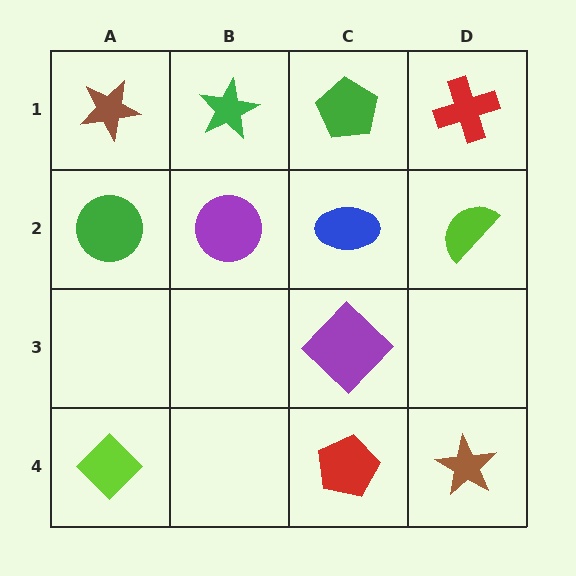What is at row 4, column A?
A lime diamond.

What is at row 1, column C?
A green pentagon.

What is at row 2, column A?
A green circle.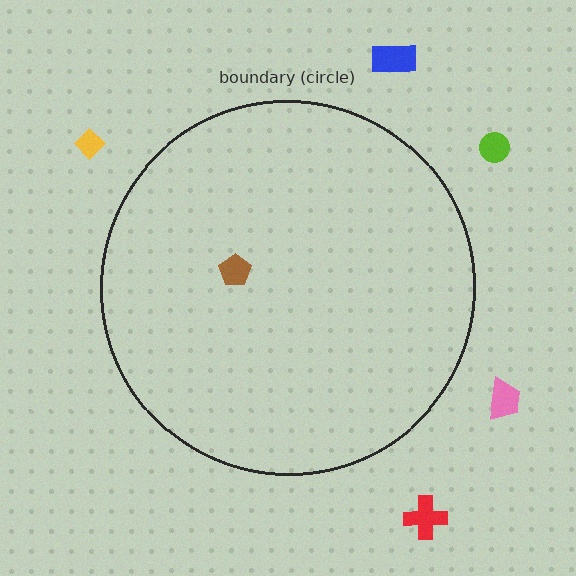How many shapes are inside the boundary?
1 inside, 5 outside.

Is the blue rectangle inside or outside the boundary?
Outside.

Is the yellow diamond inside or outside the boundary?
Outside.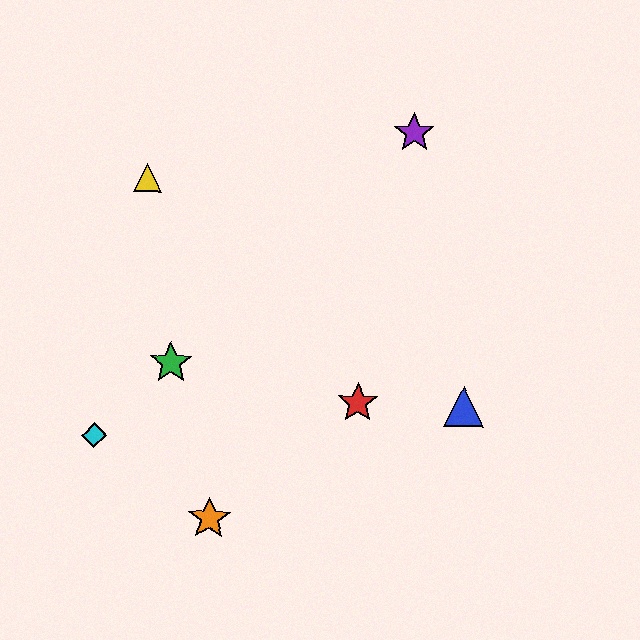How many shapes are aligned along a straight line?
3 shapes (the green star, the purple star, the cyan diamond) are aligned along a straight line.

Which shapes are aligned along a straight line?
The green star, the purple star, the cyan diamond are aligned along a straight line.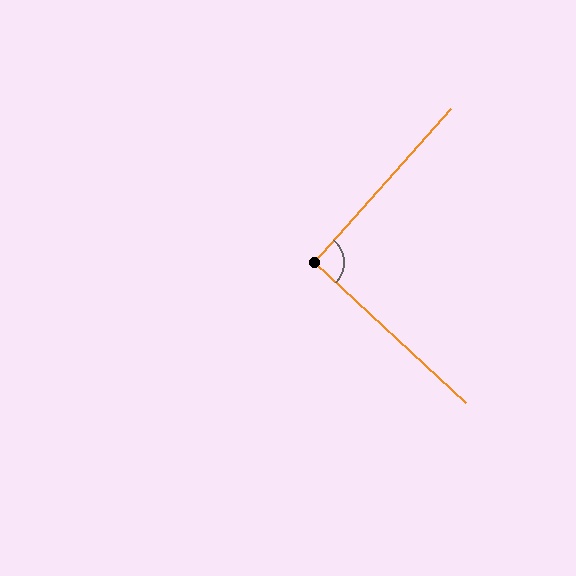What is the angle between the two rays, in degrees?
Approximately 91 degrees.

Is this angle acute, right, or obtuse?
It is approximately a right angle.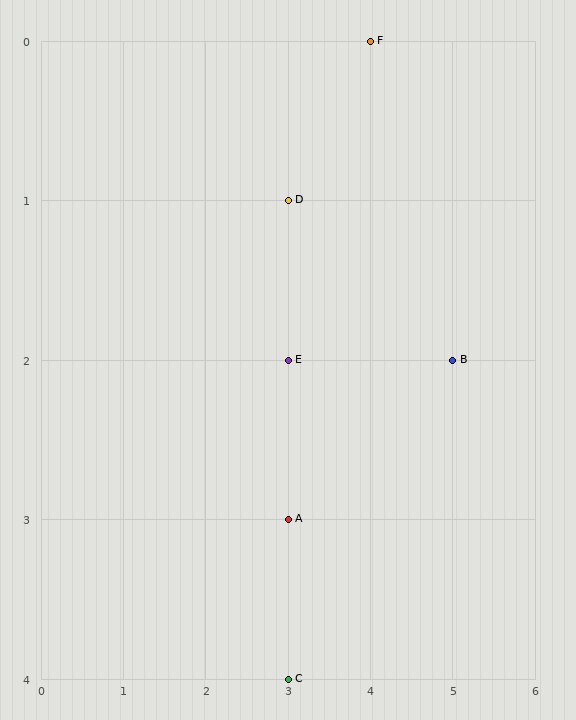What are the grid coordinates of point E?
Point E is at grid coordinates (3, 2).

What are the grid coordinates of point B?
Point B is at grid coordinates (5, 2).